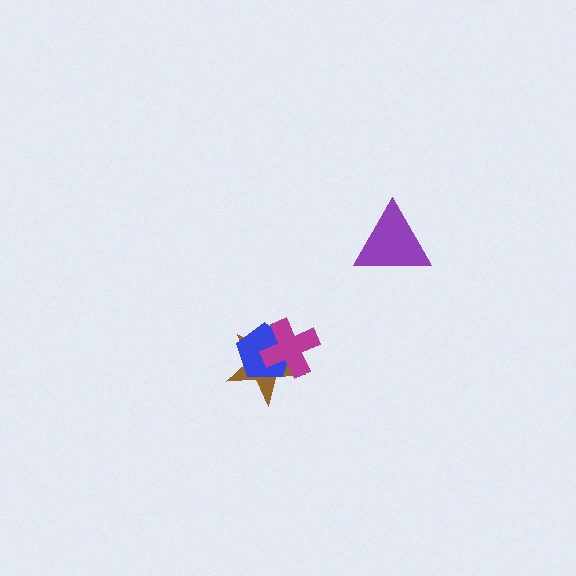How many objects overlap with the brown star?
2 objects overlap with the brown star.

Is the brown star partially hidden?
Yes, it is partially covered by another shape.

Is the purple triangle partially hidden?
No, no other shape covers it.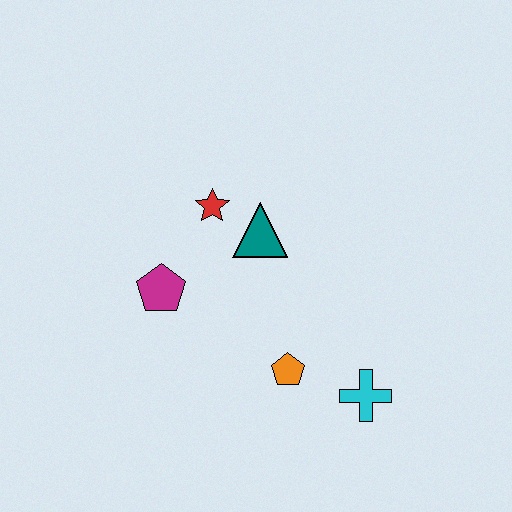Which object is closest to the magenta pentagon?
The red star is closest to the magenta pentagon.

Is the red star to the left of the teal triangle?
Yes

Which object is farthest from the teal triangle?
The cyan cross is farthest from the teal triangle.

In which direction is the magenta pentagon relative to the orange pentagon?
The magenta pentagon is to the left of the orange pentagon.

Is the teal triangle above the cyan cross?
Yes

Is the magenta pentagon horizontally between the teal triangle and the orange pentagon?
No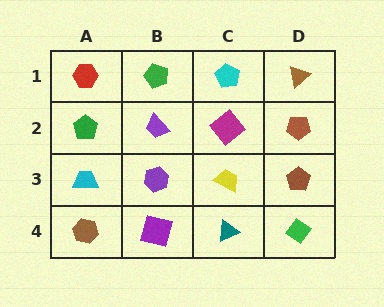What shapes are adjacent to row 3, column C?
A magenta diamond (row 2, column C), a teal triangle (row 4, column C), a purple hexagon (row 3, column B), a brown pentagon (row 3, column D).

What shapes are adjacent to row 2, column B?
A green pentagon (row 1, column B), a purple hexagon (row 3, column B), a green pentagon (row 2, column A), a magenta diamond (row 2, column C).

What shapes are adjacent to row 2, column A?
A red hexagon (row 1, column A), a cyan trapezoid (row 3, column A), a purple trapezoid (row 2, column B).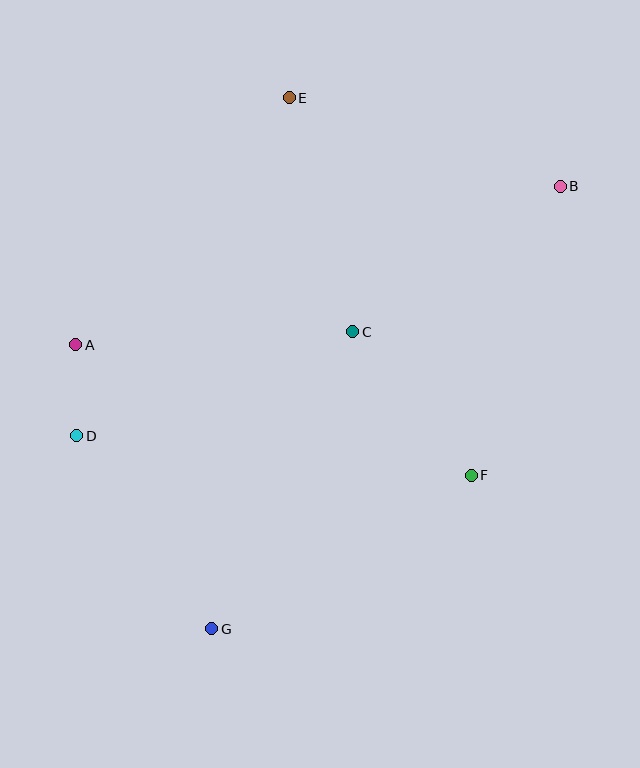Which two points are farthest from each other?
Points B and G are farthest from each other.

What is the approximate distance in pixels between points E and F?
The distance between E and F is approximately 419 pixels.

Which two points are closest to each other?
Points A and D are closest to each other.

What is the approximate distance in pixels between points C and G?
The distance between C and G is approximately 329 pixels.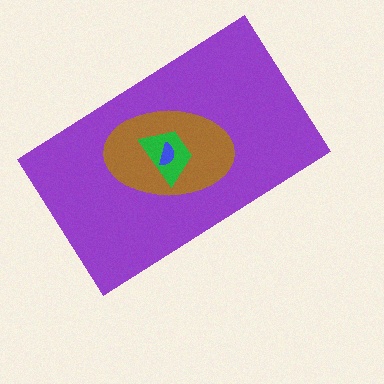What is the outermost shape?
The purple rectangle.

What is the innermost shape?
The blue semicircle.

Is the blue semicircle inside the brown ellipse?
Yes.